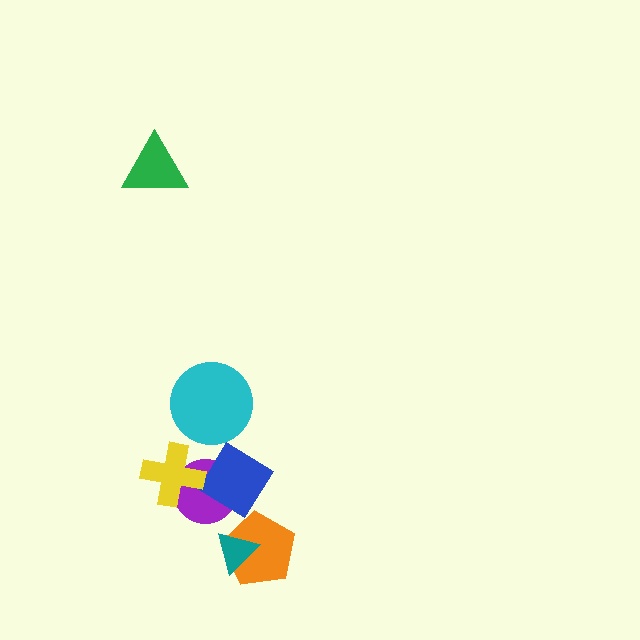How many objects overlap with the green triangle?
0 objects overlap with the green triangle.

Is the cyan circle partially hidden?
No, no other shape covers it.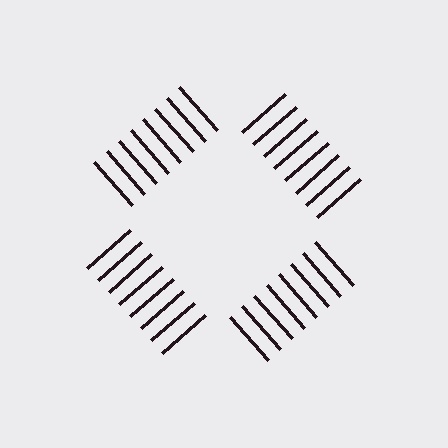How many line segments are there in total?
32 — 8 along each of the 4 edges.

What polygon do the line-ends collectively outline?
An illusory square — the line segments terminate on its edges but no continuous stroke is drawn.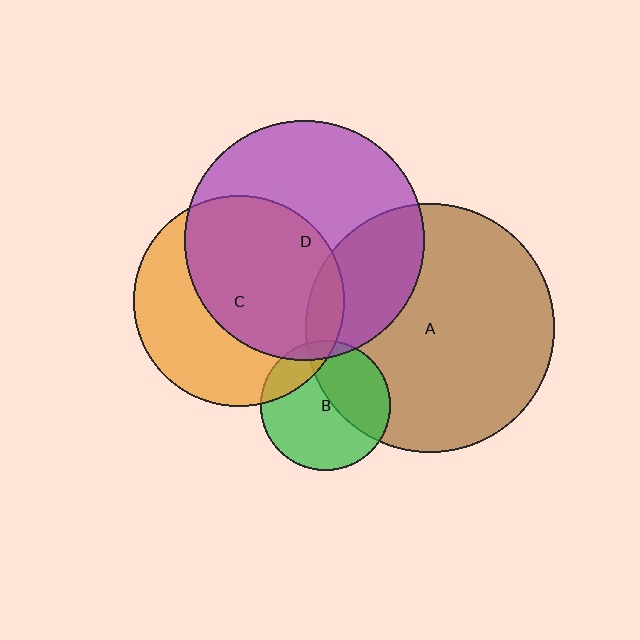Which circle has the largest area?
Circle A (brown).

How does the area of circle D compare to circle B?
Approximately 3.4 times.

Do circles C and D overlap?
Yes.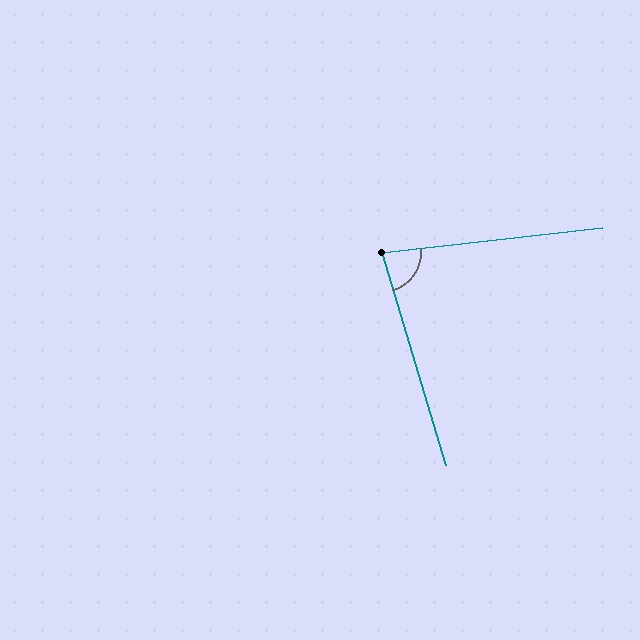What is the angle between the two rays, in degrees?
Approximately 80 degrees.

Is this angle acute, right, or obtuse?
It is acute.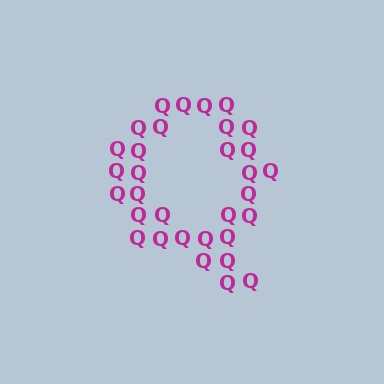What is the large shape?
The large shape is the letter Q.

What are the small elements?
The small elements are letter Q's.